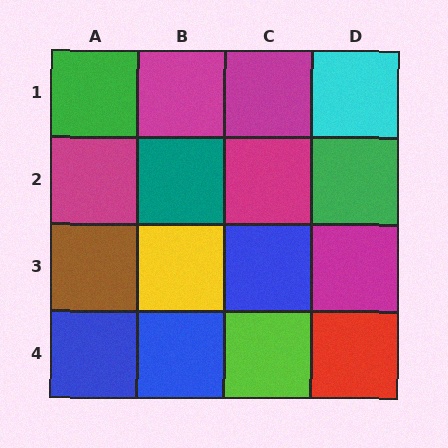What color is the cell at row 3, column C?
Blue.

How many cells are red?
1 cell is red.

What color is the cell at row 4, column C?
Lime.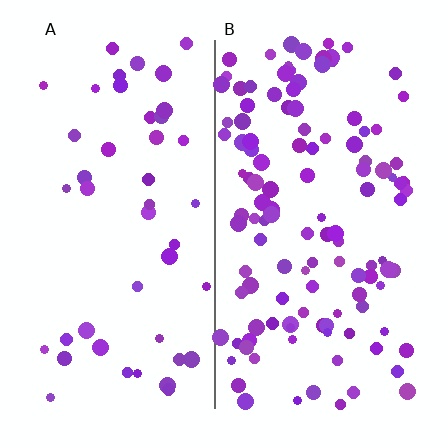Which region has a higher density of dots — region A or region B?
B (the right).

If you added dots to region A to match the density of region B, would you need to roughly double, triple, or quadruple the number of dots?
Approximately triple.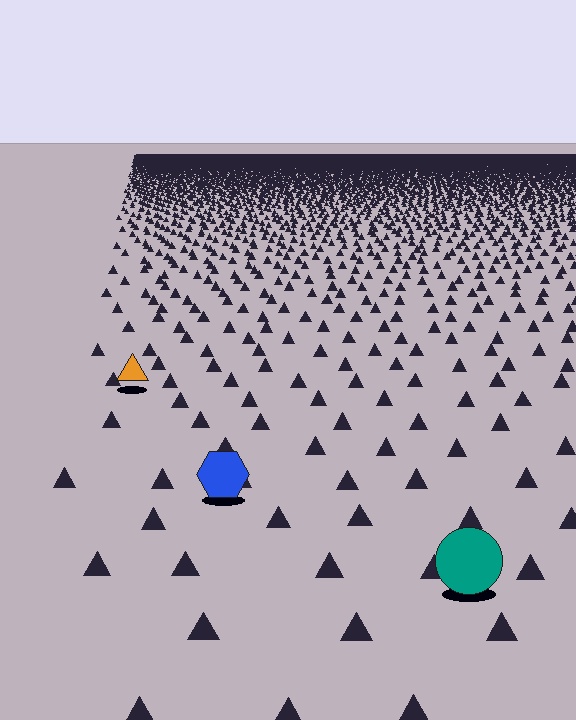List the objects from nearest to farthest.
From nearest to farthest: the teal circle, the blue hexagon, the orange triangle.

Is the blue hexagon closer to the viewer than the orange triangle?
Yes. The blue hexagon is closer — you can tell from the texture gradient: the ground texture is coarser near it.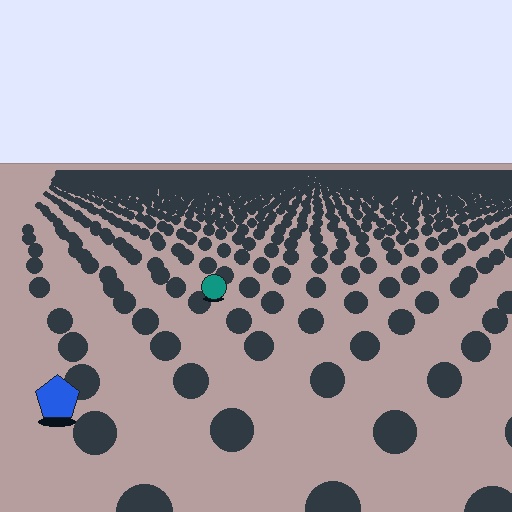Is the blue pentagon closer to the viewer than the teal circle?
Yes. The blue pentagon is closer — you can tell from the texture gradient: the ground texture is coarser near it.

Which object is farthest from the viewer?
The teal circle is farthest from the viewer. It appears smaller and the ground texture around it is denser.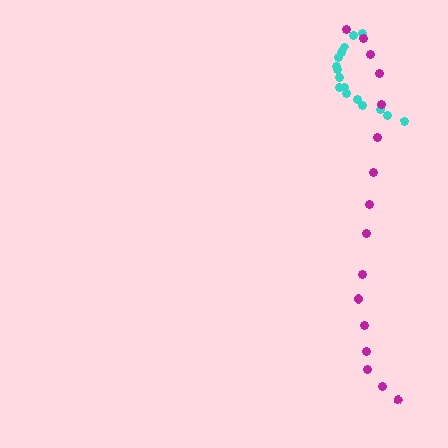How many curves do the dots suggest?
There are 2 distinct paths.